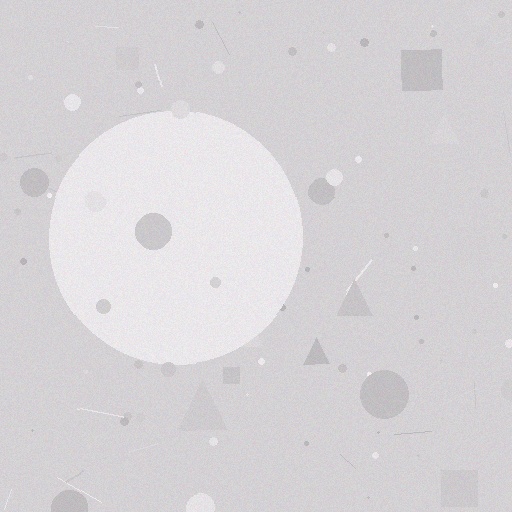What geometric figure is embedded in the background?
A circle is embedded in the background.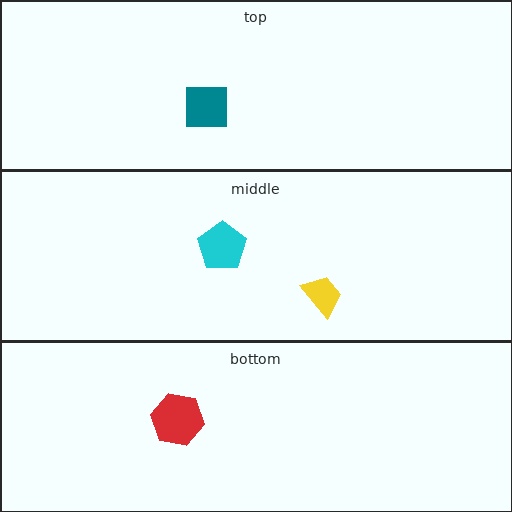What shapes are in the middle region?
The yellow trapezoid, the cyan pentagon.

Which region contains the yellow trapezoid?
The middle region.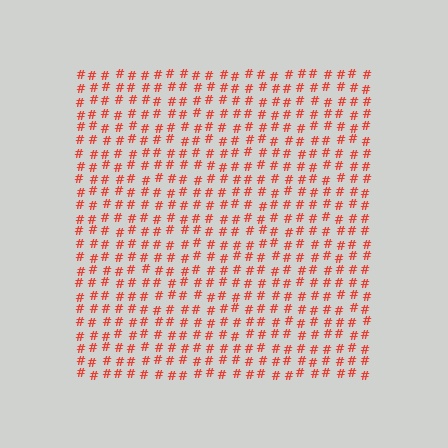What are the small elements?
The small elements are hash symbols.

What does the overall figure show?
The overall figure shows a square.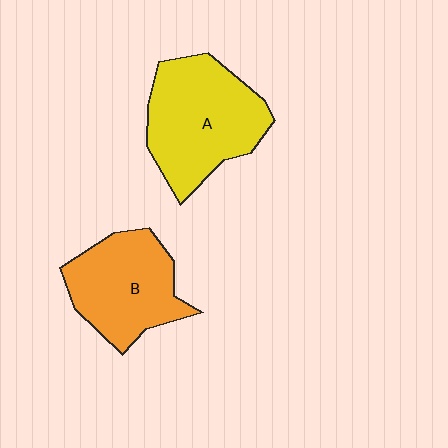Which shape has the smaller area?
Shape B (orange).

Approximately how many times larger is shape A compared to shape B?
Approximately 1.2 times.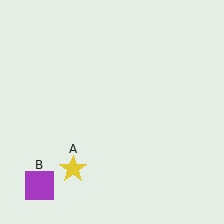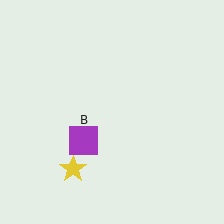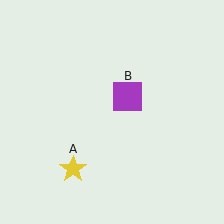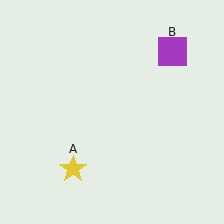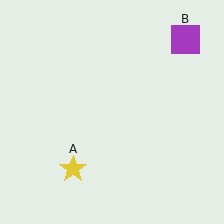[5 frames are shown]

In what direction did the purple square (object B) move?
The purple square (object B) moved up and to the right.